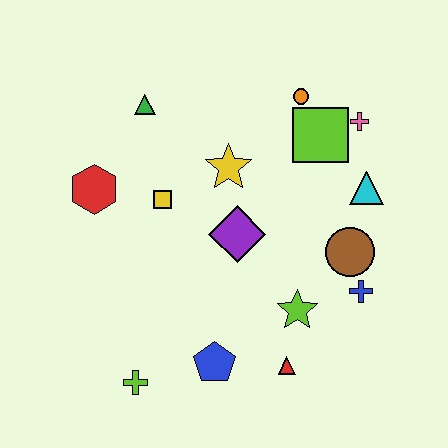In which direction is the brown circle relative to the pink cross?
The brown circle is below the pink cross.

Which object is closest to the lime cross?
The blue pentagon is closest to the lime cross.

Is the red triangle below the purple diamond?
Yes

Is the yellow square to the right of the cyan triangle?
No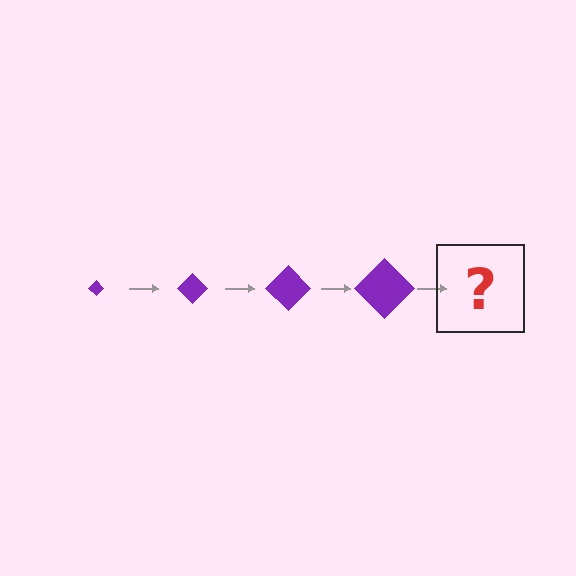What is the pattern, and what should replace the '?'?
The pattern is that the diamond gets progressively larger each step. The '?' should be a purple diamond, larger than the previous one.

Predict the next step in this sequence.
The next step is a purple diamond, larger than the previous one.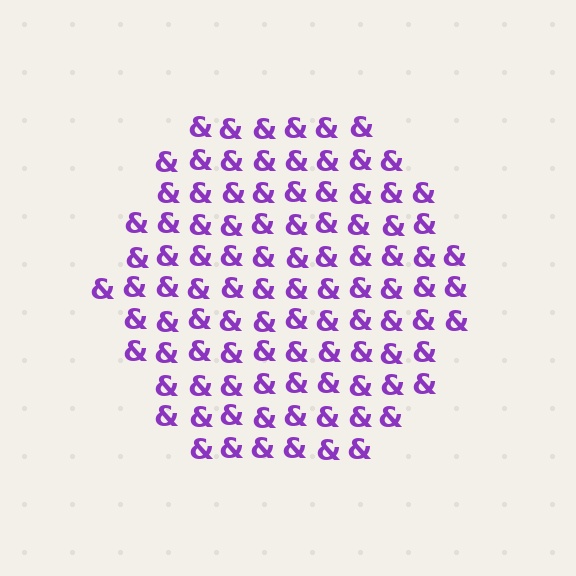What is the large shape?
The large shape is a hexagon.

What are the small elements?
The small elements are ampersands.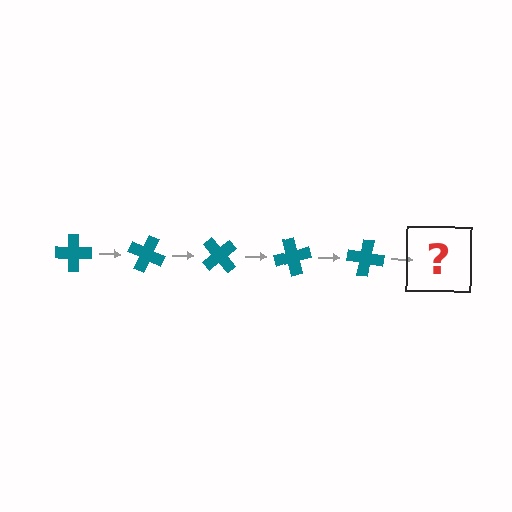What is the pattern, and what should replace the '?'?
The pattern is that the cross rotates 25 degrees each step. The '?' should be a teal cross rotated 125 degrees.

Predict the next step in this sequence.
The next step is a teal cross rotated 125 degrees.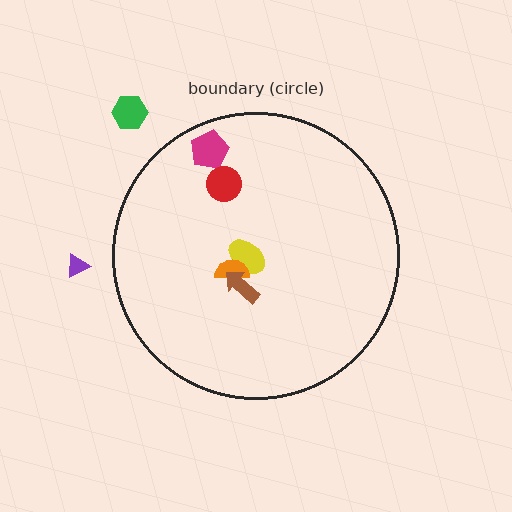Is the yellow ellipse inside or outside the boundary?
Inside.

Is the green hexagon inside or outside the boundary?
Outside.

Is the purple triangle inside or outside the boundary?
Outside.